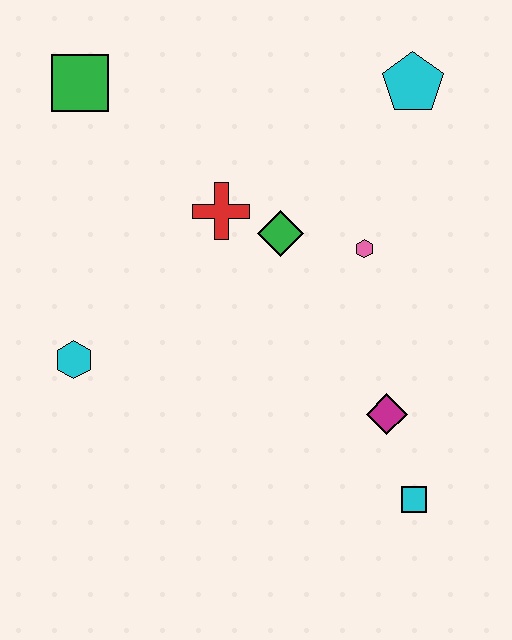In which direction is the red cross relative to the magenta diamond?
The red cross is above the magenta diamond.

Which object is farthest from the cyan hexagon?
The cyan pentagon is farthest from the cyan hexagon.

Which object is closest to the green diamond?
The red cross is closest to the green diamond.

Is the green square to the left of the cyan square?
Yes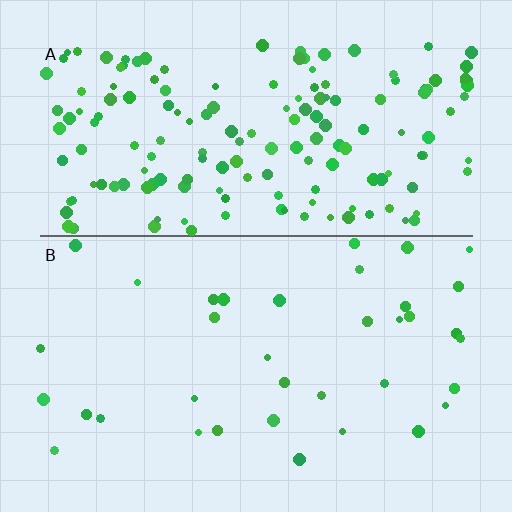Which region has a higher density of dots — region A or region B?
A (the top).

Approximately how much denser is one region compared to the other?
Approximately 4.6× — region A over region B.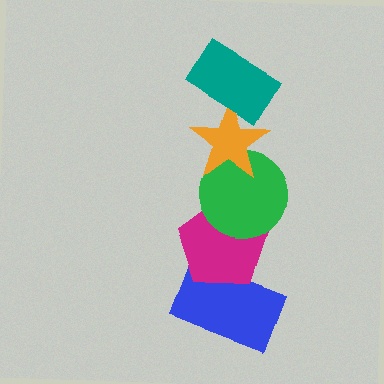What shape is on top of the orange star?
The teal rectangle is on top of the orange star.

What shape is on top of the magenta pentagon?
The green circle is on top of the magenta pentagon.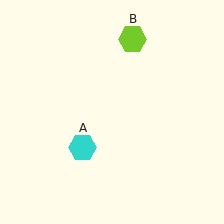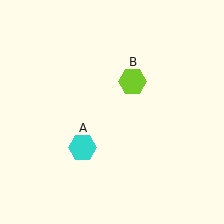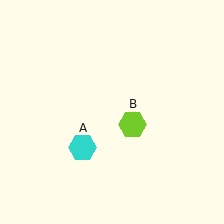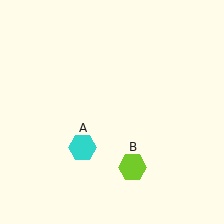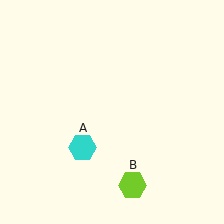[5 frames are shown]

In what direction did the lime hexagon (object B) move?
The lime hexagon (object B) moved down.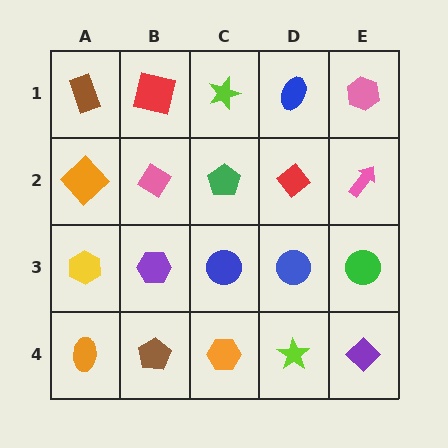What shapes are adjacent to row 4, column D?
A blue circle (row 3, column D), an orange hexagon (row 4, column C), a purple diamond (row 4, column E).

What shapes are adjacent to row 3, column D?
A red diamond (row 2, column D), a lime star (row 4, column D), a blue circle (row 3, column C), a green circle (row 3, column E).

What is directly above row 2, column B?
A red square.